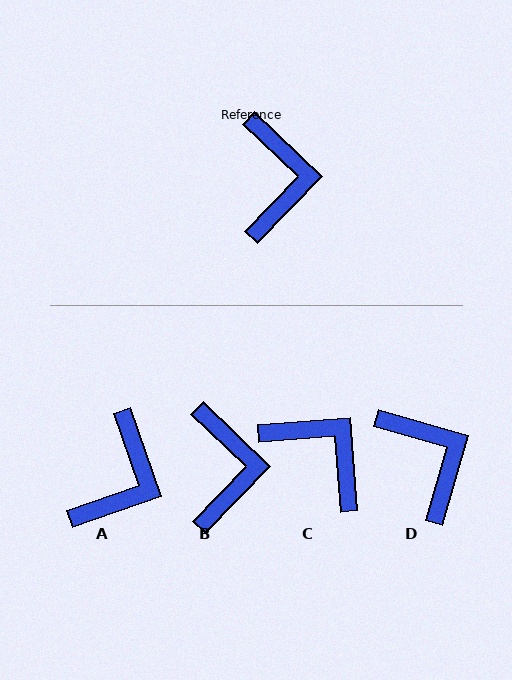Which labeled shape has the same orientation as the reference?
B.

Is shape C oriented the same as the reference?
No, it is off by about 48 degrees.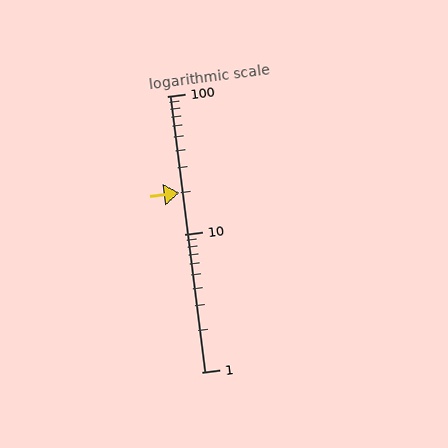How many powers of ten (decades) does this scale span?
The scale spans 2 decades, from 1 to 100.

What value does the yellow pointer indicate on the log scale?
The pointer indicates approximately 20.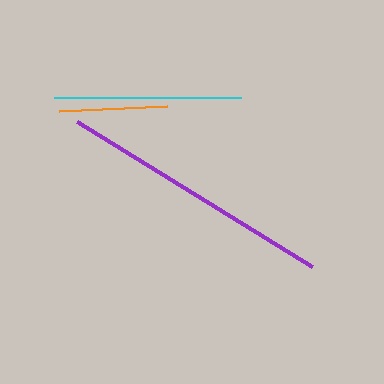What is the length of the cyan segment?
The cyan segment is approximately 187 pixels long.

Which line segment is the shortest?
The orange line is the shortest at approximately 108 pixels.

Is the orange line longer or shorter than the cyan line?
The cyan line is longer than the orange line.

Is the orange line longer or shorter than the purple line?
The purple line is longer than the orange line.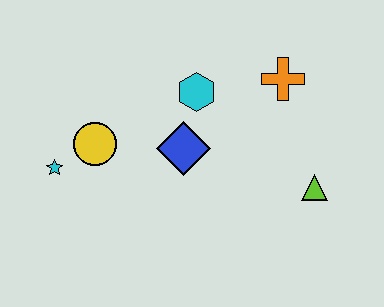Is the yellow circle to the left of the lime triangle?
Yes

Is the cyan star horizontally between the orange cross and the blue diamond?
No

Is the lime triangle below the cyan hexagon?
Yes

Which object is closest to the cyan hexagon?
The blue diamond is closest to the cyan hexagon.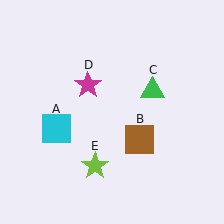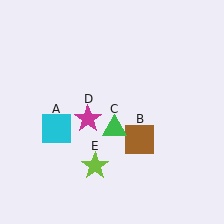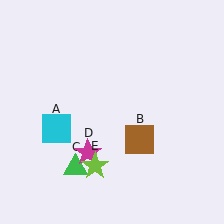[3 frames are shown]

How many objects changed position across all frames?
2 objects changed position: green triangle (object C), magenta star (object D).